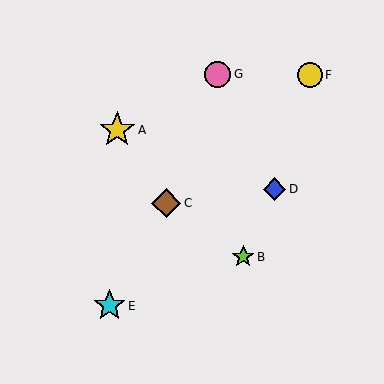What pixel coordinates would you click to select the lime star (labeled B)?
Click at (243, 257) to select the lime star B.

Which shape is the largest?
The yellow star (labeled A) is the largest.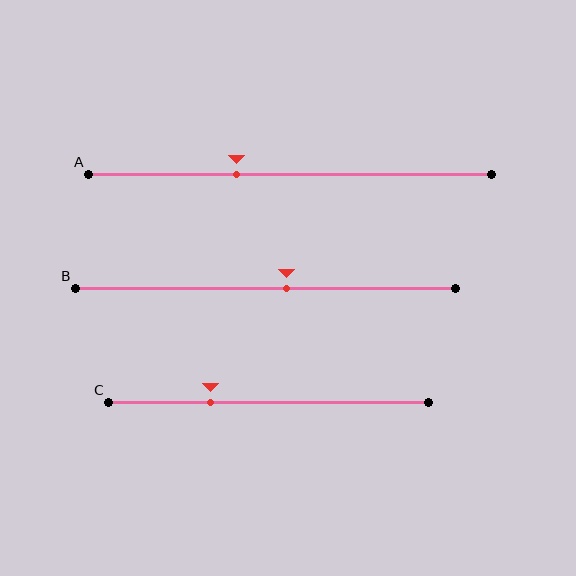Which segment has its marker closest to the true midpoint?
Segment B has its marker closest to the true midpoint.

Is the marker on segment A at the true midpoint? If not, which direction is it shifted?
No, the marker on segment A is shifted to the left by about 13% of the segment length.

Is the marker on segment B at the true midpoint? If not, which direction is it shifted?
No, the marker on segment B is shifted to the right by about 6% of the segment length.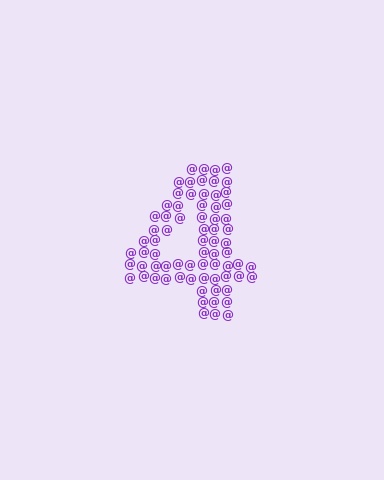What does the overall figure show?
The overall figure shows the digit 4.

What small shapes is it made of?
It is made of small at signs.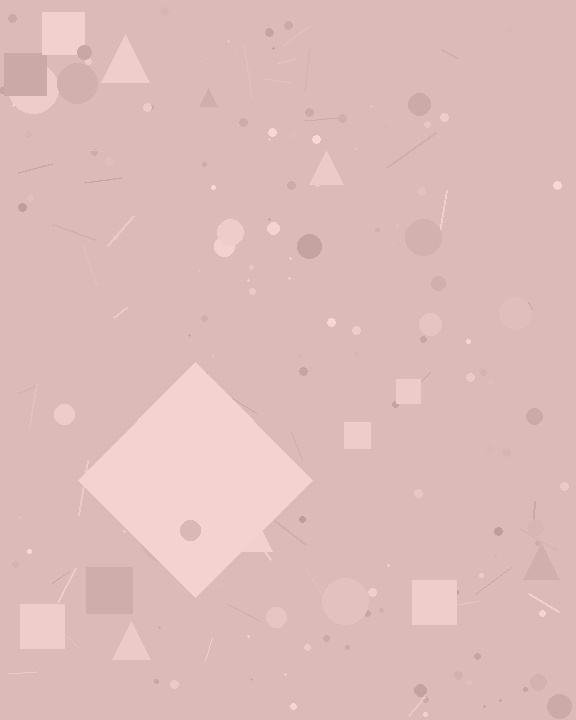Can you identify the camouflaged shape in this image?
The camouflaged shape is a diamond.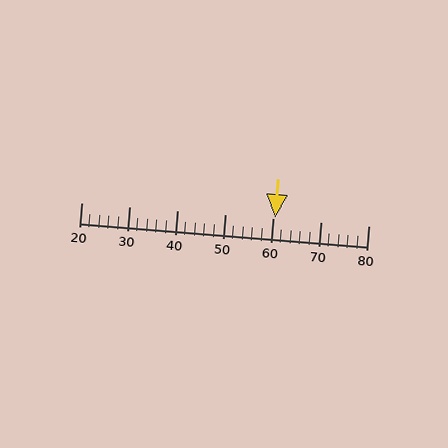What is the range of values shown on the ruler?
The ruler shows values from 20 to 80.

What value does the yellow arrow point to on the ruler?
The yellow arrow points to approximately 61.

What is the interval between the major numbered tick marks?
The major tick marks are spaced 10 units apart.